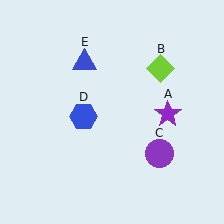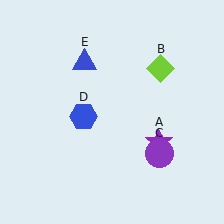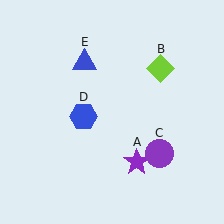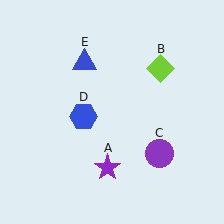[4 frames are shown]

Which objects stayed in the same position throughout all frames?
Lime diamond (object B) and purple circle (object C) and blue hexagon (object D) and blue triangle (object E) remained stationary.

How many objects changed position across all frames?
1 object changed position: purple star (object A).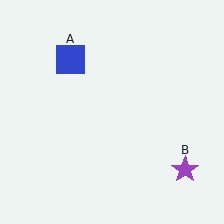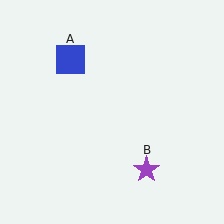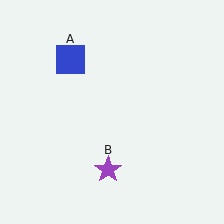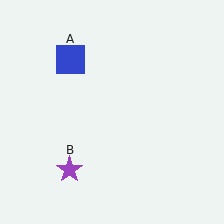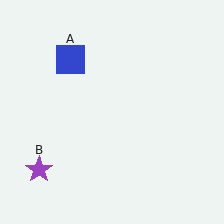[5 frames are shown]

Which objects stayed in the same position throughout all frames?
Blue square (object A) remained stationary.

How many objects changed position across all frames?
1 object changed position: purple star (object B).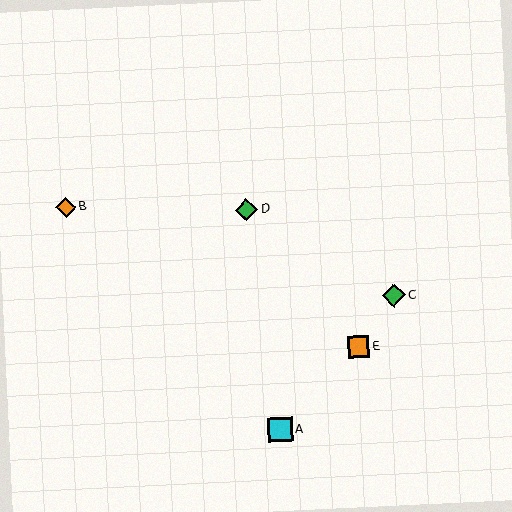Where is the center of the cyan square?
The center of the cyan square is at (280, 430).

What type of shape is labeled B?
Shape B is an orange diamond.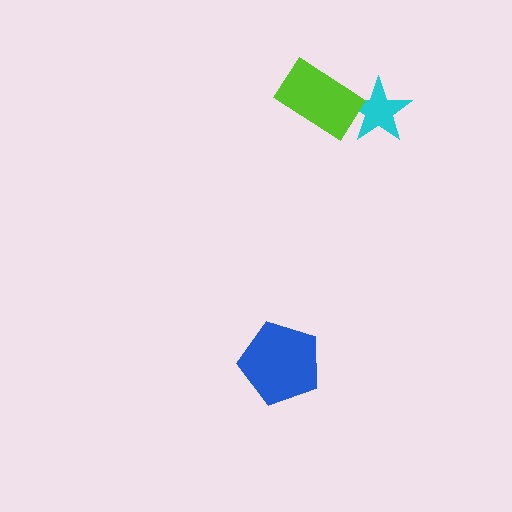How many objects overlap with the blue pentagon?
0 objects overlap with the blue pentagon.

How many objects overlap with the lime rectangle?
1 object overlaps with the lime rectangle.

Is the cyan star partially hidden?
Yes, it is partially covered by another shape.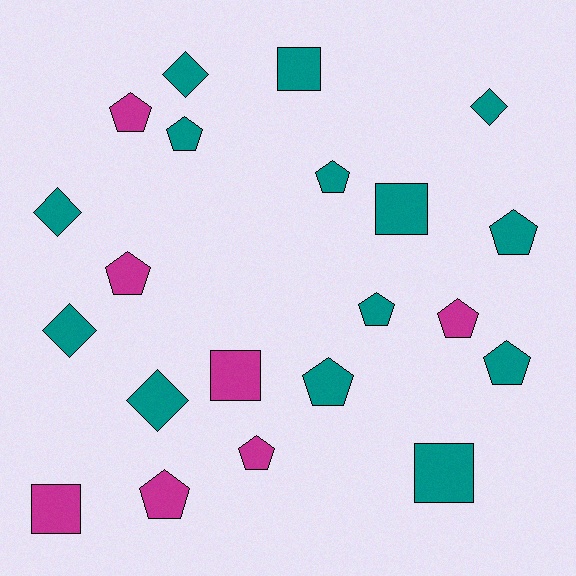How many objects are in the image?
There are 21 objects.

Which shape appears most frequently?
Pentagon, with 11 objects.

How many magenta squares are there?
There are 2 magenta squares.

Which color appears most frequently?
Teal, with 14 objects.